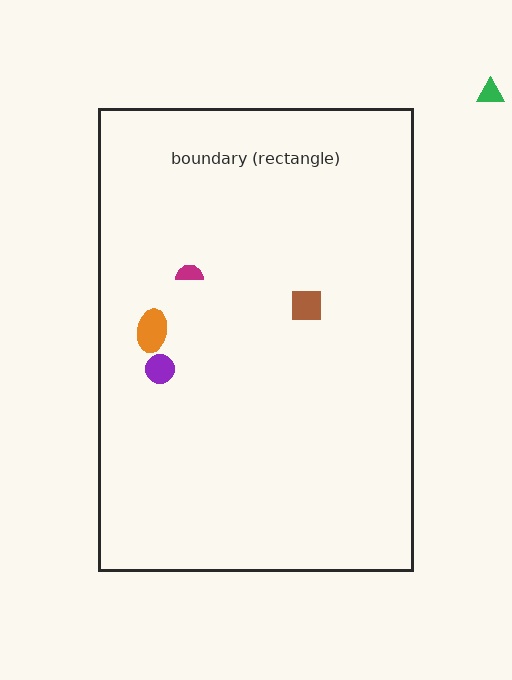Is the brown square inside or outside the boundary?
Inside.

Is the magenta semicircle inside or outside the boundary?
Inside.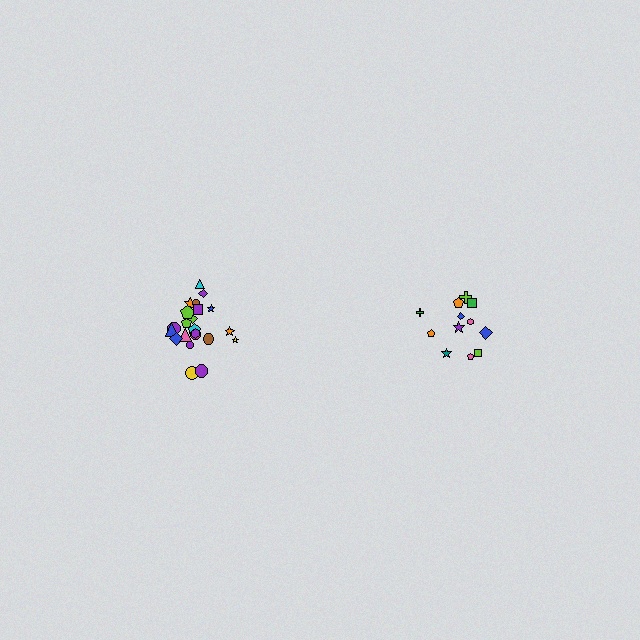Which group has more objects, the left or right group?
The left group.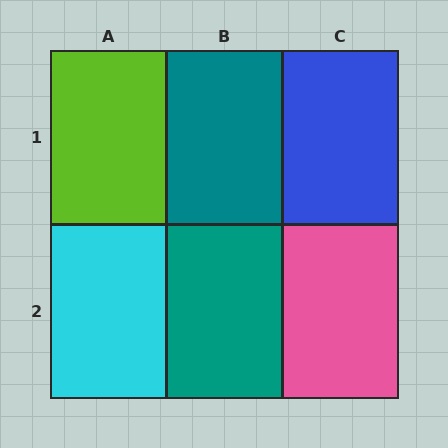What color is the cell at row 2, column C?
Pink.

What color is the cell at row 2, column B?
Teal.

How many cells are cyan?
1 cell is cyan.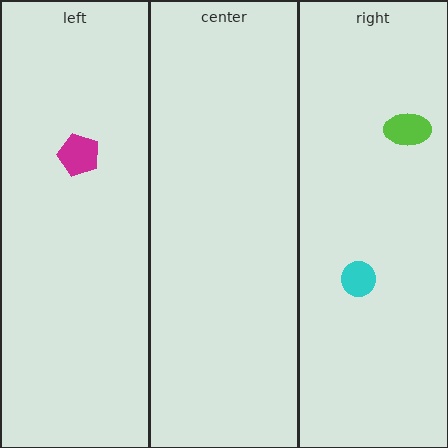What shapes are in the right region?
The cyan circle, the lime ellipse.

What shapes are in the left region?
The magenta pentagon.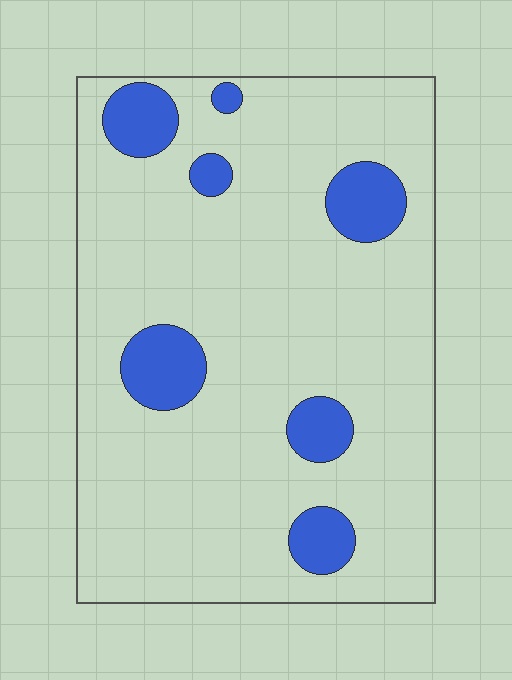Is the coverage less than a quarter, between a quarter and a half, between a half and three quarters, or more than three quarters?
Less than a quarter.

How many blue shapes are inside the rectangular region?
7.